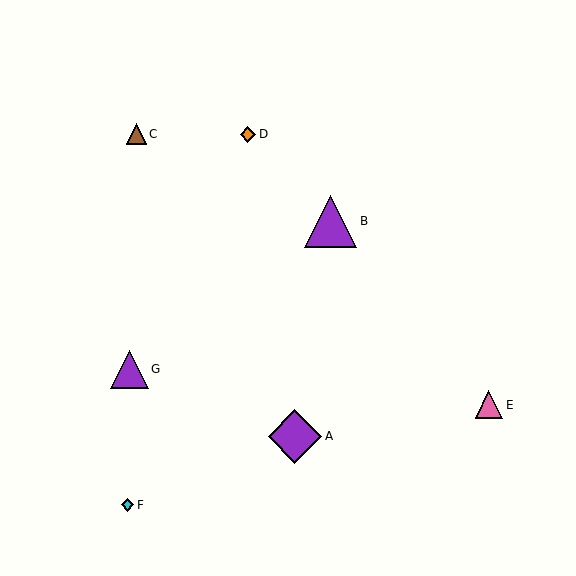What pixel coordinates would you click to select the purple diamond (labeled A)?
Click at (295, 436) to select the purple diamond A.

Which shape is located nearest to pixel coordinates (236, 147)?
The orange diamond (labeled D) at (248, 134) is nearest to that location.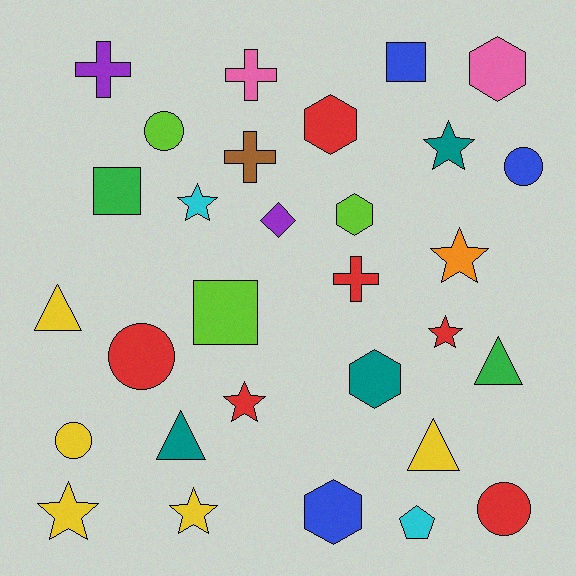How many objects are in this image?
There are 30 objects.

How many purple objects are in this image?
There are 2 purple objects.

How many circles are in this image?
There are 5 circles.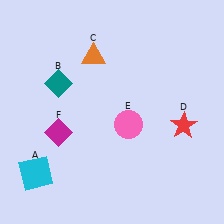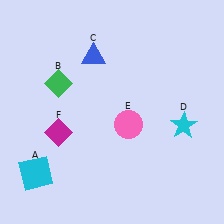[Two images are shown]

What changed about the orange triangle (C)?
In Image 1, C is orange. In Image 2, it changed to blue.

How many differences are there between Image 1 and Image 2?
There are 3 differences between the two images.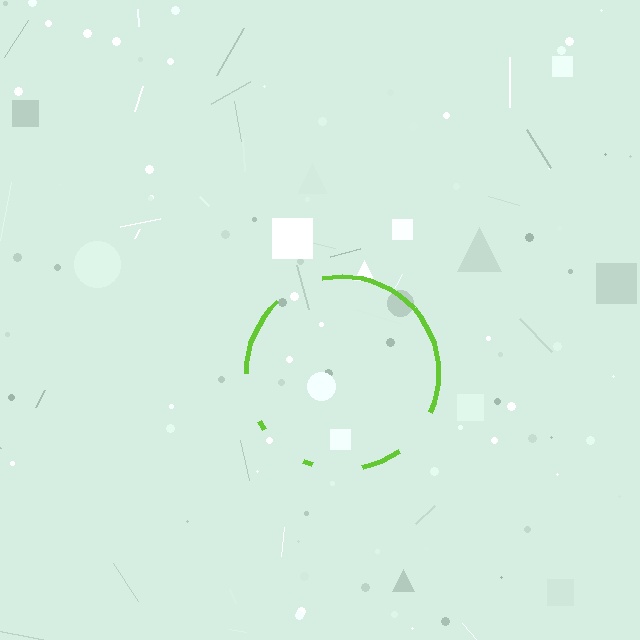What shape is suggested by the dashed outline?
The dashed outline suggests a circle.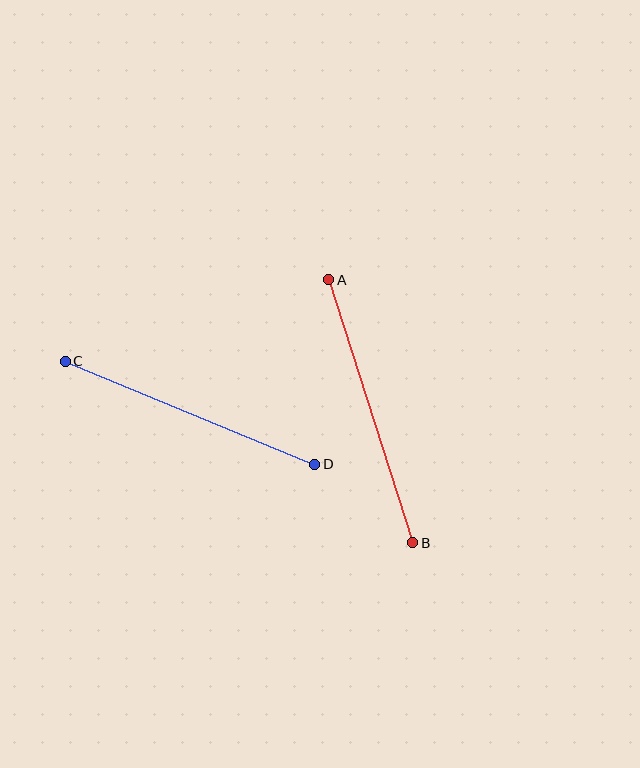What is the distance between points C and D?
The distance is approximately 270 pixels.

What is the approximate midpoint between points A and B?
The midpoint is at approximately (371, 411) pixels.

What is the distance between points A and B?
The distance is approximately 276 pixels.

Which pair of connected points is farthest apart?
Points A and B are farthest apart.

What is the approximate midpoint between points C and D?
The midpoint is at approximately (190, 413) pixels.